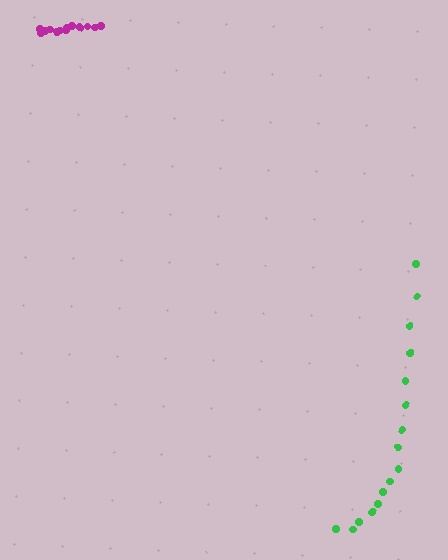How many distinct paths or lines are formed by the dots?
There are 2 distinct paths.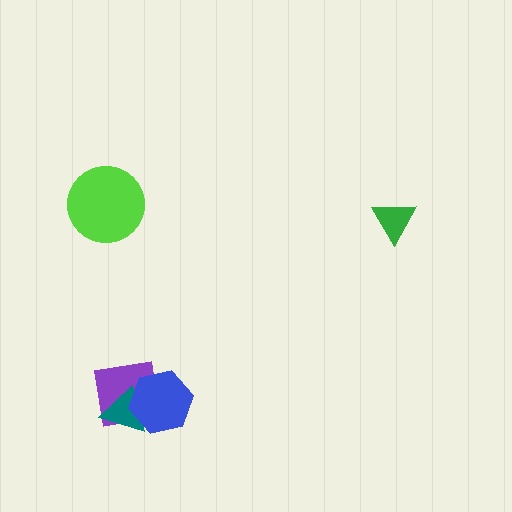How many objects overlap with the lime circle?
0 objects overlap with the lime circle.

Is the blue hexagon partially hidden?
No, no other shape covers it.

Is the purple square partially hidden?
Yes, it is partially covered by another shape.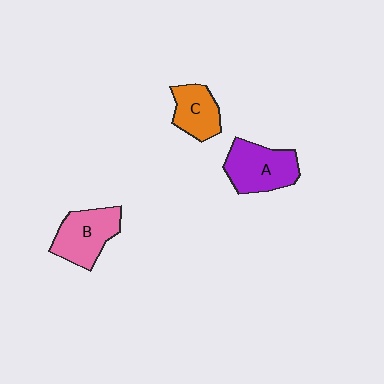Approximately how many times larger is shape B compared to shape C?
Approximately 1.3 times.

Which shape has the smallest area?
Shape C (orange).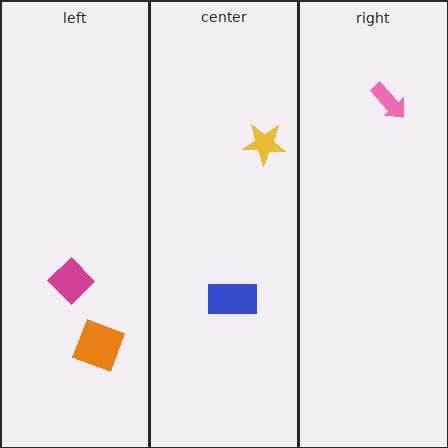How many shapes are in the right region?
1.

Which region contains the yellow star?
The center region.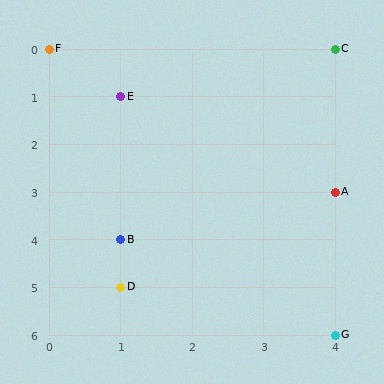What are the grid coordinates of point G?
Point G is at grid coordinates (4, 6).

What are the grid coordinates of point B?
Point B is at grid coordinates (1, 4).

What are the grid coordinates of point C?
Point C is at grid coordinates (4, 0).